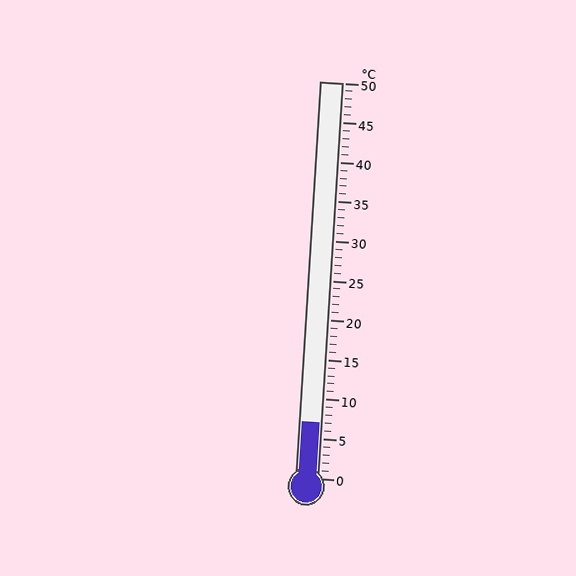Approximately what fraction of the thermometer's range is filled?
The thermometer is filled to approximately 15% of its range.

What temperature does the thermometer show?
The thermometer shows approximately 7°C.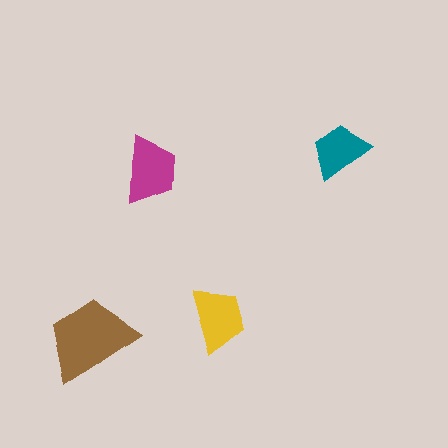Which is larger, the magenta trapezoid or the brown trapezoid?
The brown one.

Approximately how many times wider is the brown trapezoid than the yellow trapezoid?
About 1.5 times wider.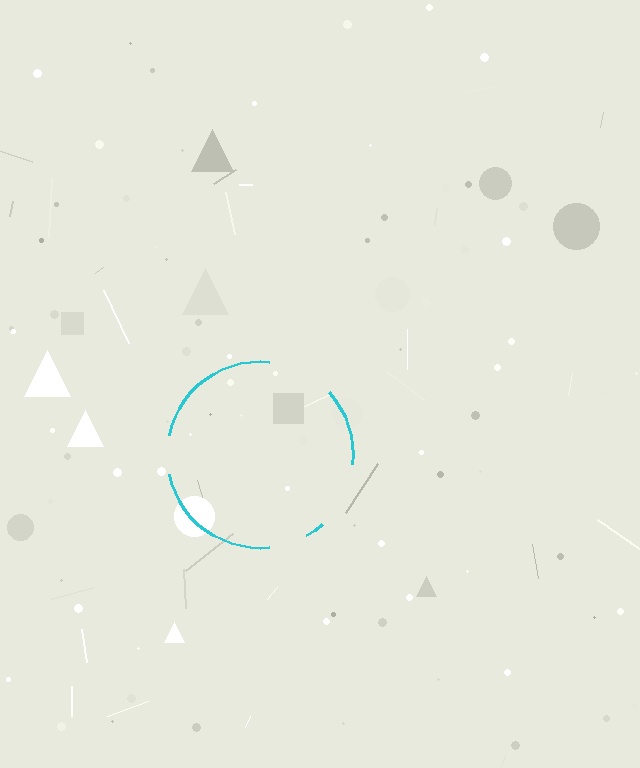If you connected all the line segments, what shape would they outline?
They would outline a circle.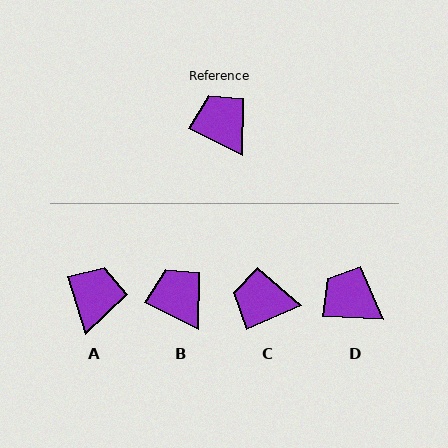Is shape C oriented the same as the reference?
No, it is off by about 51 degrees.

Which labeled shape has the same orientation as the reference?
B.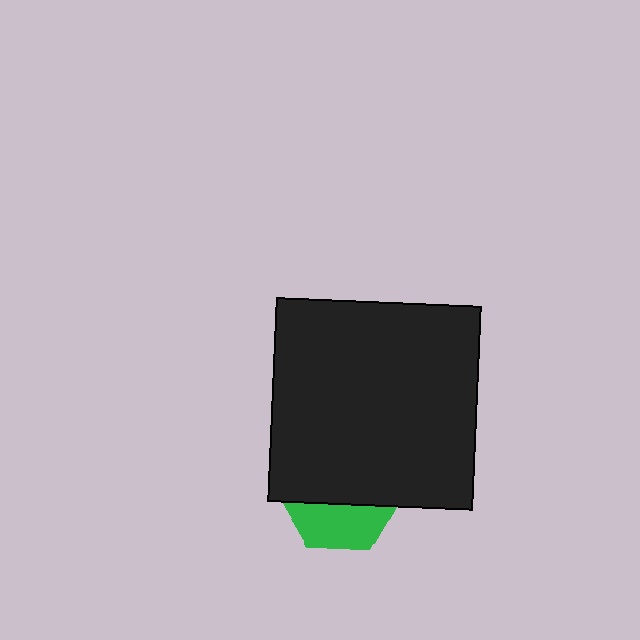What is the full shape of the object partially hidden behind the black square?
The partially hidden object is a green hexagon.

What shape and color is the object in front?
The object in front is a black square.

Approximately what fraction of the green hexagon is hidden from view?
Roughly 63% of the green hexagon is hidden behind the black square.